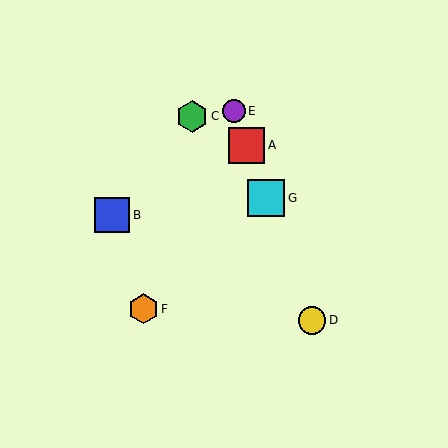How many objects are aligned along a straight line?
4 objects (A, D, E, G) are aligned along a straight line.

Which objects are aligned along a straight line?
Objects A, D, E, G are aligned along a straight line.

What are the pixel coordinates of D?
Object D is at (312, 320).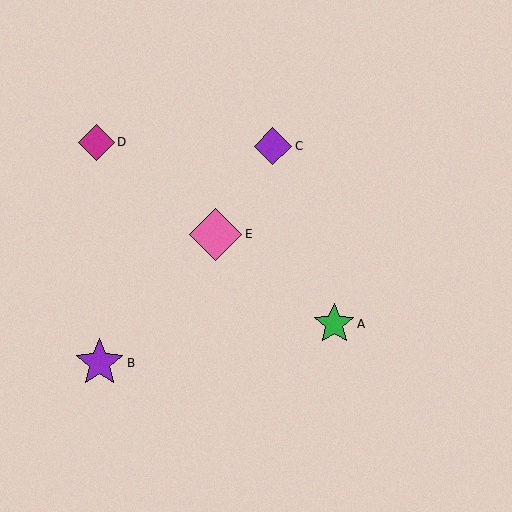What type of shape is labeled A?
Shape A is a green star.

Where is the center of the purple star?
The center of the purple star is at (100, 363).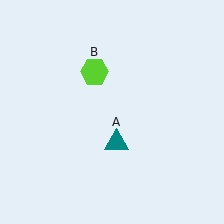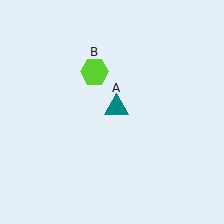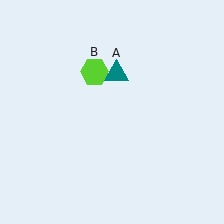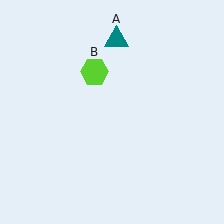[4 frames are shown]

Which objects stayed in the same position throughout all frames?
Lime hexagon (object B) remained stationary.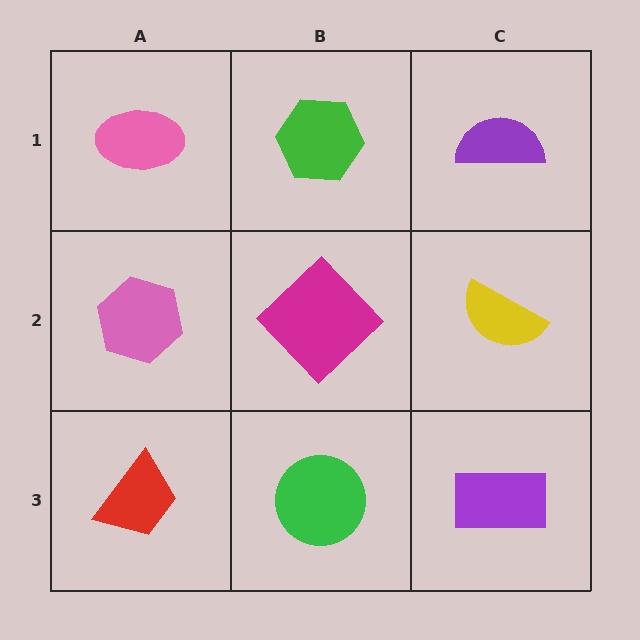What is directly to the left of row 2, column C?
A magenta diamond.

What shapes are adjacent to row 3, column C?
A yellow semicircle (row 2, column C), a green circle (row 3, column B).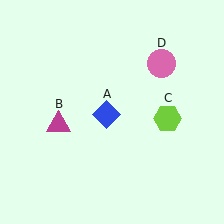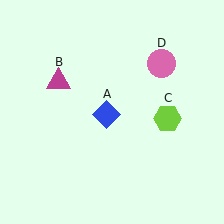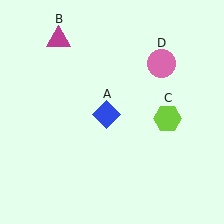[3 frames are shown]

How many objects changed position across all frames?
1 object changed position: magenta triangle (object B).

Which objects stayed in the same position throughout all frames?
Blue diamond (object A) and lime hexagon (object C) and pink circle (object D) remained stationary.